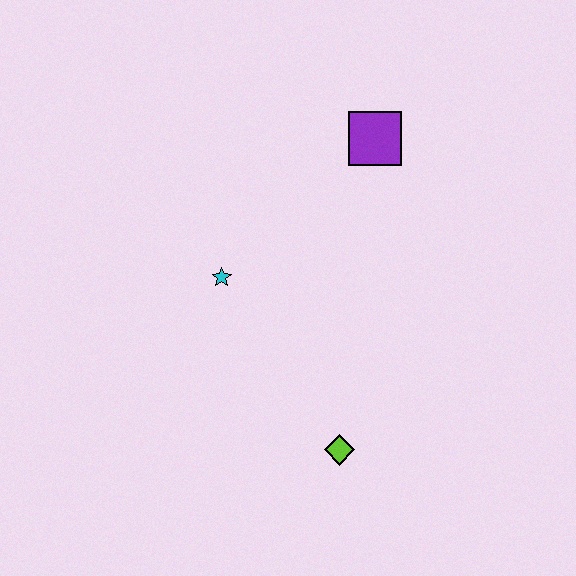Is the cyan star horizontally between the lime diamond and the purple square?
No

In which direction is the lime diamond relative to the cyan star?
The lime diamond is below the cyan star.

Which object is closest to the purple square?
The cyan star is closest to the purple square.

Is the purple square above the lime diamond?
Yes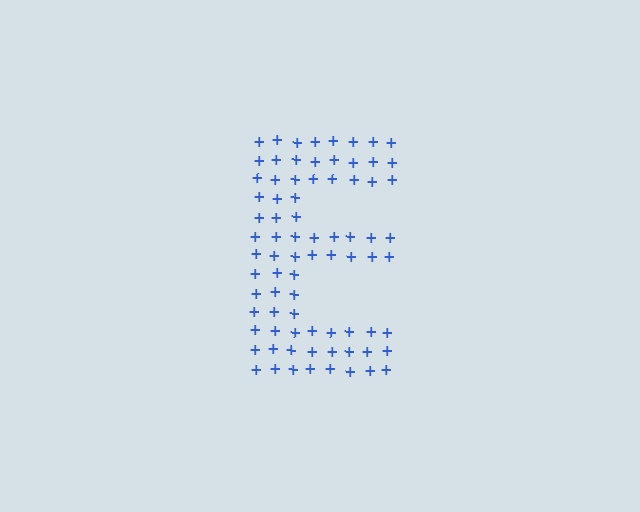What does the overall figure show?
The overall figure shows the letter E.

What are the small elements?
The small elements are plus signs.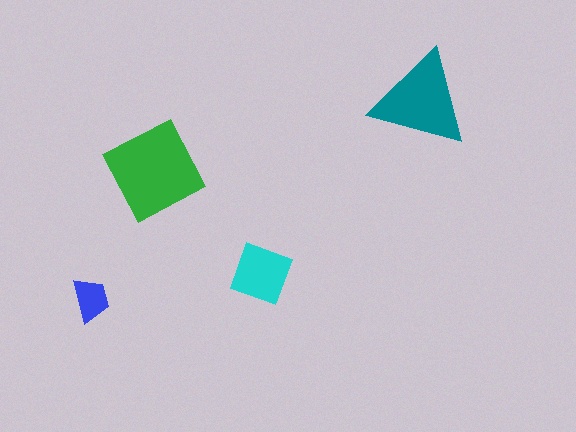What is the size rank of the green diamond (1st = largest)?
1st.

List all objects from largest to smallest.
The green diamond, the teal triangle, the cyan square, the blue trapezoid.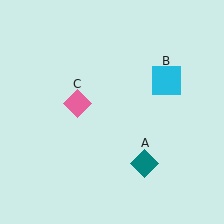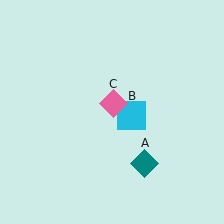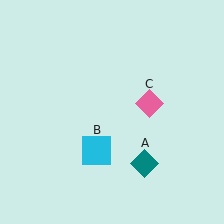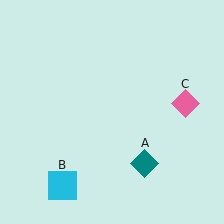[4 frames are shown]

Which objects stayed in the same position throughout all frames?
Teal diamond (object A) remained stationary.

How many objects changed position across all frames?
2 objects changed position: cyan square (object B), pink diamond (object C).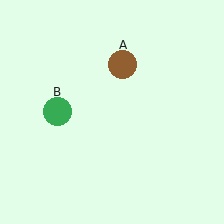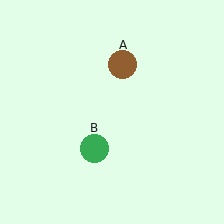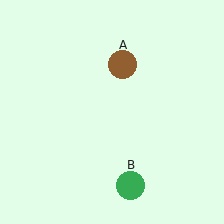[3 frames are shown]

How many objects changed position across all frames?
1 object changed position: green circle (object B).